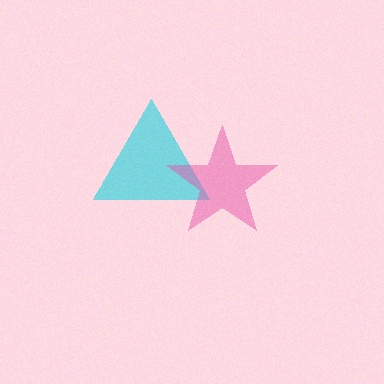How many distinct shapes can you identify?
There are 2 distinct shapes: a cyan triangle, a pink star.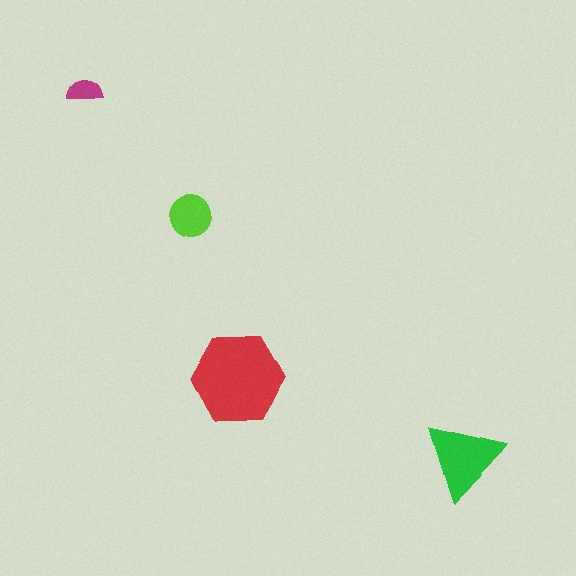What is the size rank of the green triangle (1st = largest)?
2nd.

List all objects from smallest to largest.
The magenta semicircle, the lime circle, the green triangle, the red hexagon.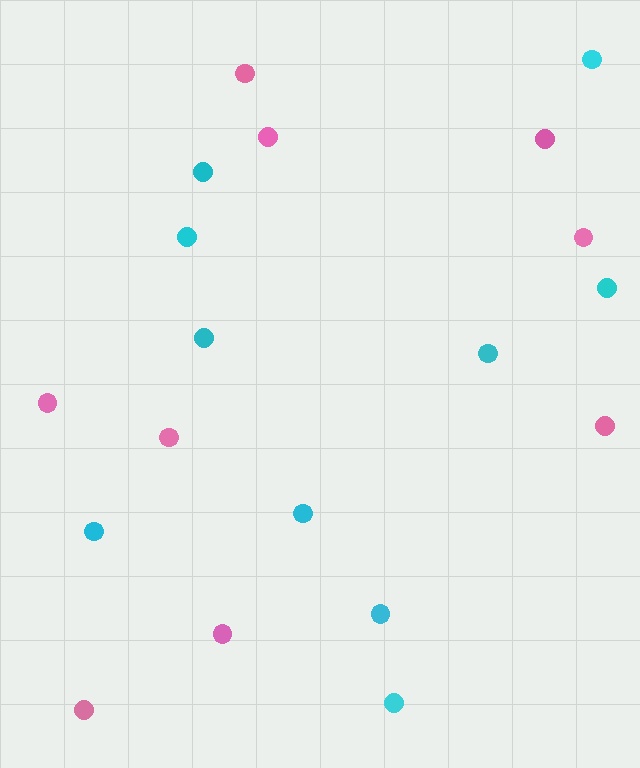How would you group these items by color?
There are 2 groups: one group of pink circles (9) and one group of cyan circles (10).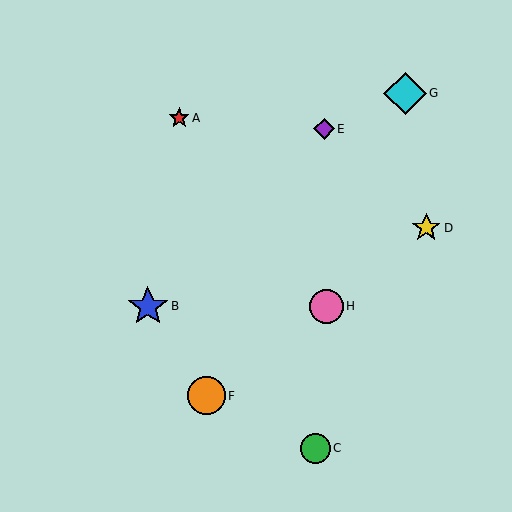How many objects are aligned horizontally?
2 objects (B, H) are aligned horizontally.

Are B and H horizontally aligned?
Yes, both are at y≈306.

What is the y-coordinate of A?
Object A is at y≈118.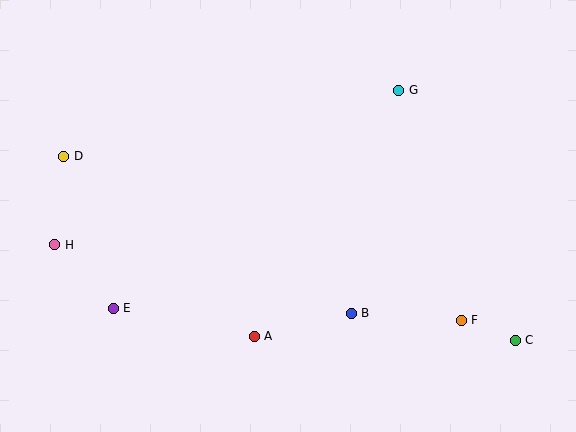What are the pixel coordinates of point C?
Point C is at (515, 340).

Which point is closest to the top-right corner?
Point G is closest to the top-right corner.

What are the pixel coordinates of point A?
Point A is at (254, 336).